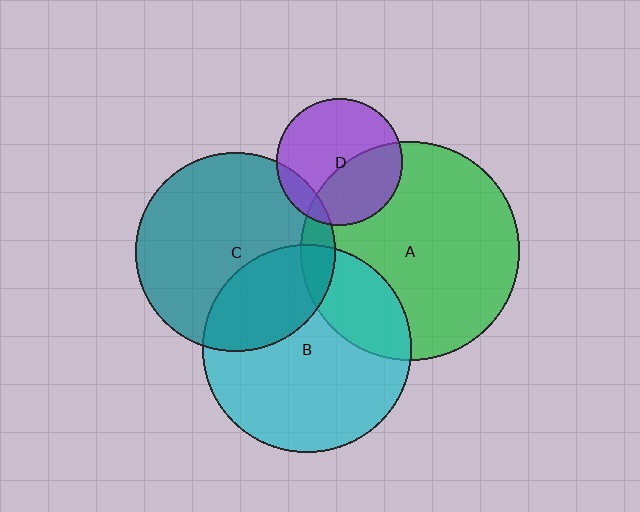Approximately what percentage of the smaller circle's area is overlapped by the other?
Approximately 30%.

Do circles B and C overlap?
Yes.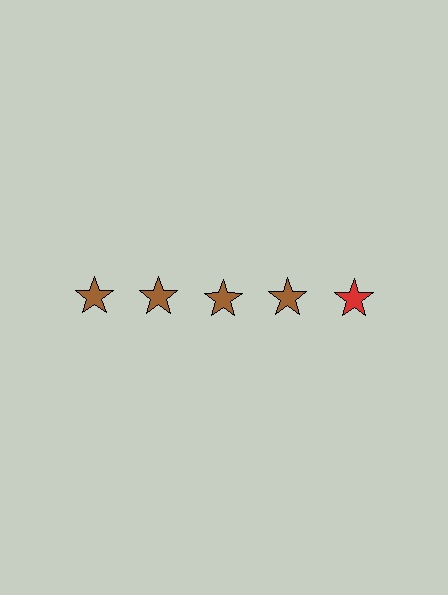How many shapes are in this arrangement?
There are 5 shapes arranged in a grid pattern.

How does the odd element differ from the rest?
It has a different color: red instead of brown.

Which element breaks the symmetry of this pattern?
The red star in the top row, rightmost column breaks the symmetry. All other shapes are brown stars.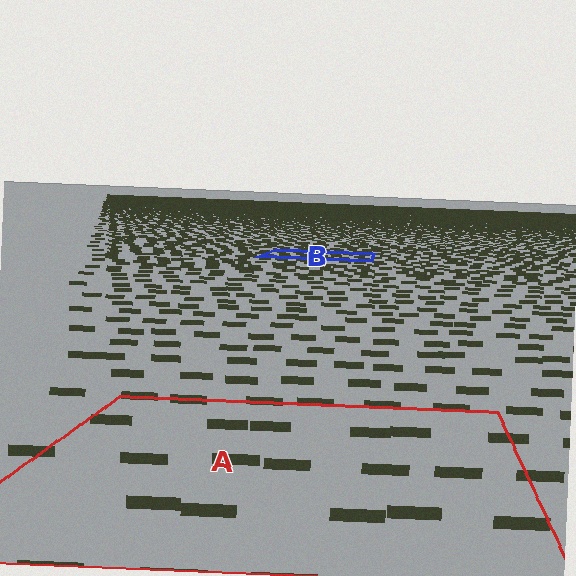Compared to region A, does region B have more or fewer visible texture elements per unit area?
Region B has more texture elements per unit area — they are packed more densely because it is farther away.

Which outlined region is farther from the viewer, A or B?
Region B is farther from the viewer — the texture elements inside it appear smaller and more densely packed.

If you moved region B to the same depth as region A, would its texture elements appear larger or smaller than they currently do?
They would appear larger. At a closer depth, the same texture elements are projected at a bigger on-screen size.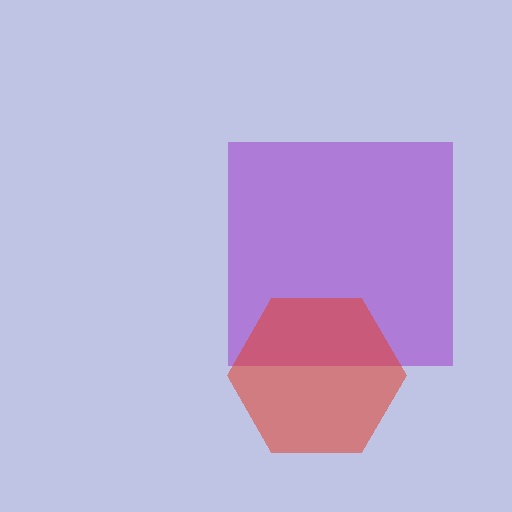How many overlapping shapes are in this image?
There are 2 overlapping shapes in the image.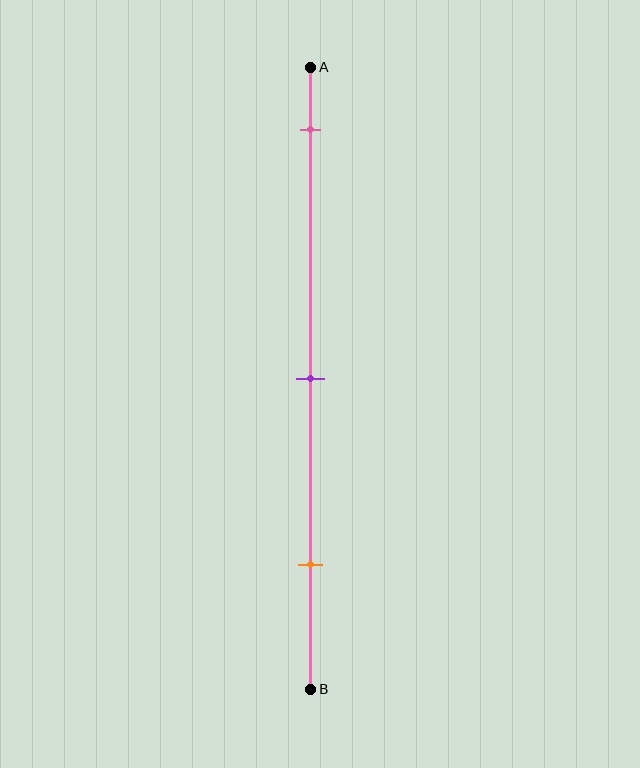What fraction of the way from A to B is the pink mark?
The pink mark is approximately 10% (0.1) of the way from A to B.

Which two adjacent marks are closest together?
The purple and orange marks are the closest adjacent pair.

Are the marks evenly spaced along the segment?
Yes, the marks are approximately evenly spaced.